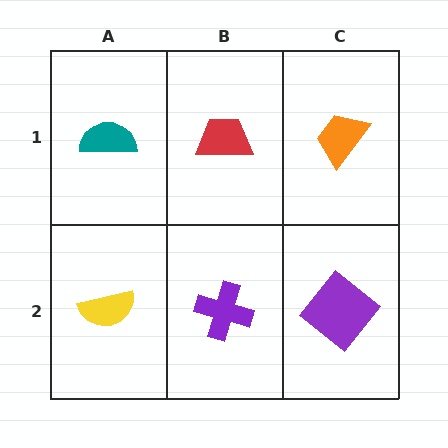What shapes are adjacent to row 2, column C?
An orange trapezoid (row 1, column C), a purple cross (row 2, column B).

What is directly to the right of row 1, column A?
A red trapezoid.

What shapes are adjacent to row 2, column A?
A teal semicircle (row 1, column A), a purple cross (row 2, column B).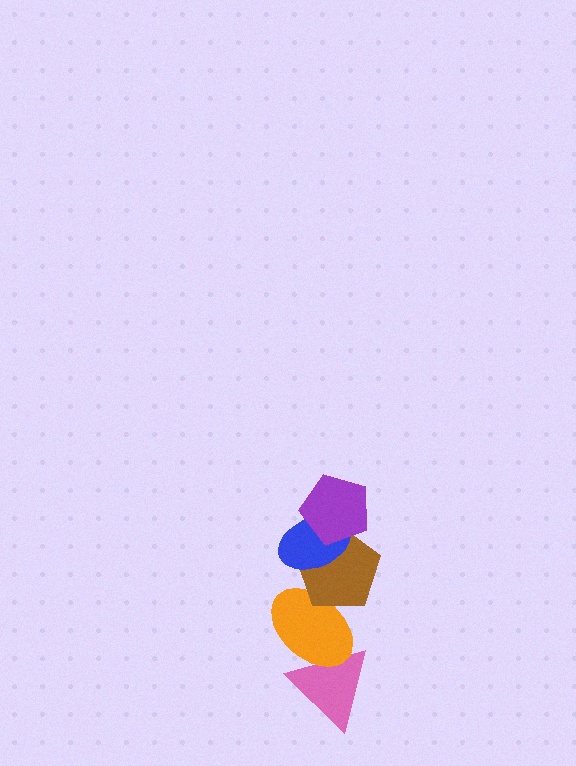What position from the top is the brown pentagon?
The brown pentagon is 3rd from the top.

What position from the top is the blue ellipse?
The blue ellipse is 2nd from the top.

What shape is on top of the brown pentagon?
The blue ellipse is on top of the brown pentagon.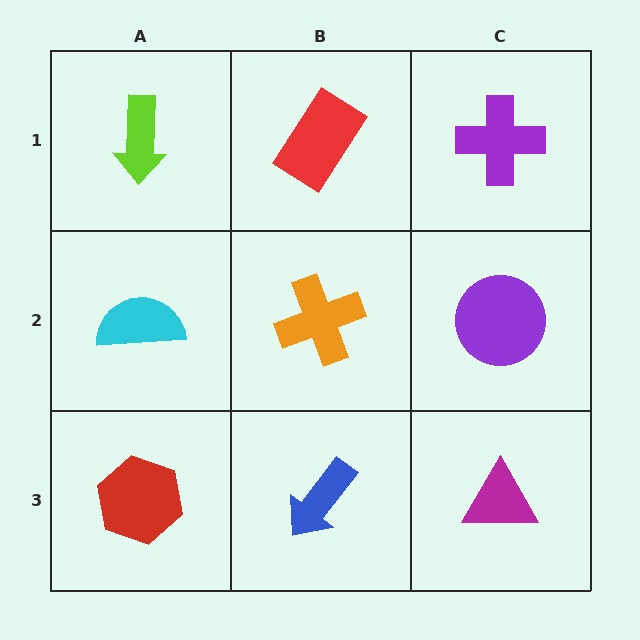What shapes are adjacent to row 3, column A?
A cyan semicircle (row 2, column A), a blue arrow (row 3, column B).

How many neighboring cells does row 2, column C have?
3.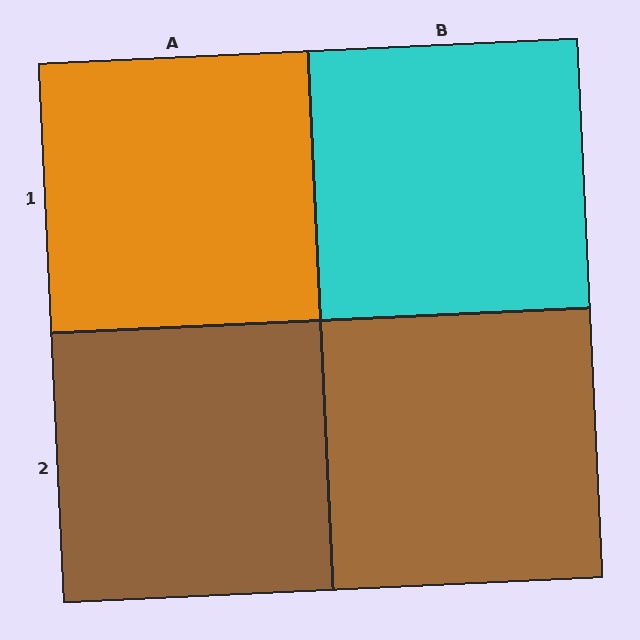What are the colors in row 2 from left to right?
Brown, brown.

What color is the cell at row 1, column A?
Orange.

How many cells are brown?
2 cells are brown.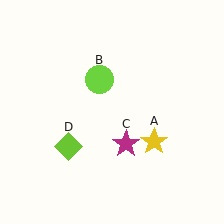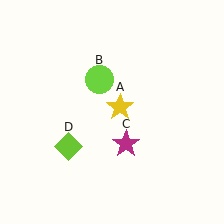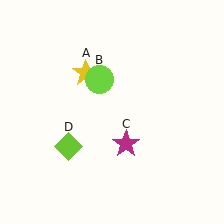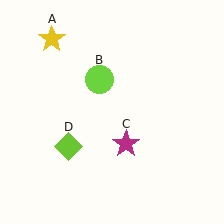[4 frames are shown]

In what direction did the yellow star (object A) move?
The yellow star (object A) moved up and to the left.